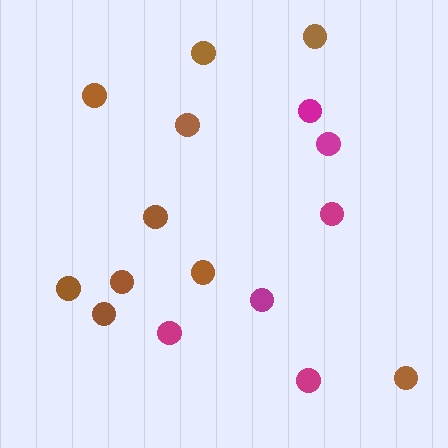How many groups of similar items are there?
There are 2 groups: one group of magenta circles (6) and one group of brown circles (10).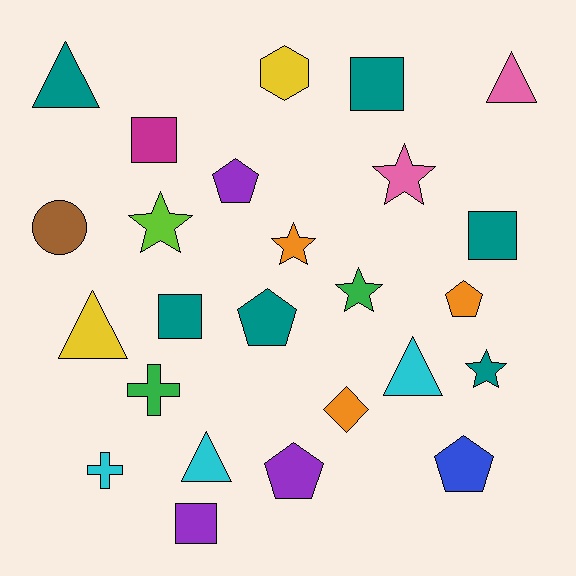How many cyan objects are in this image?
There are 3 cyan objects.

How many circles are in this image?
There is 1 circle.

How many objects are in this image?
There are 25 objects.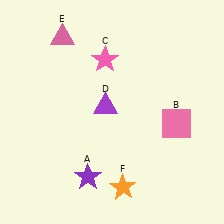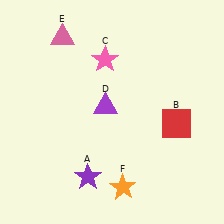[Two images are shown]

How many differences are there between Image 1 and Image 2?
There is 1 difference between the two images.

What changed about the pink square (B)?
In Image 1, B is pink. In Image 2, it changed to red.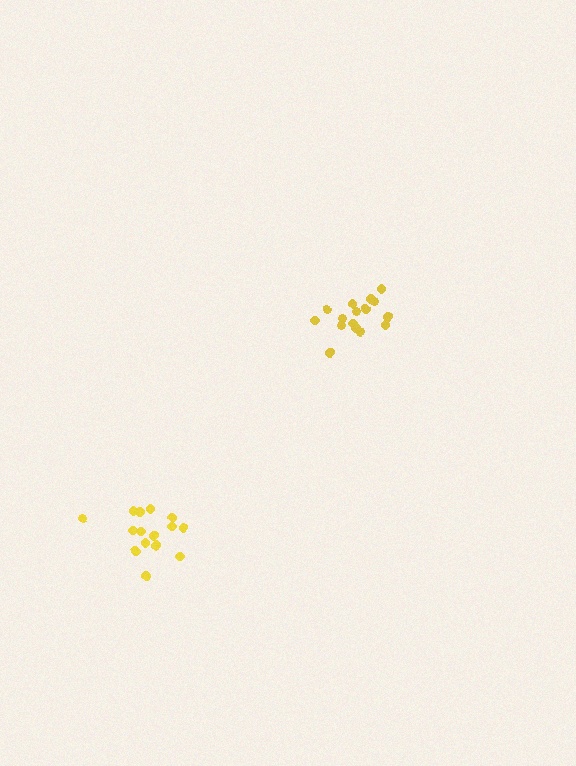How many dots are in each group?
Group 1: 16 dots, Group 2: 15 dots (31 total).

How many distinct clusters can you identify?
There are 2 distinct clusters.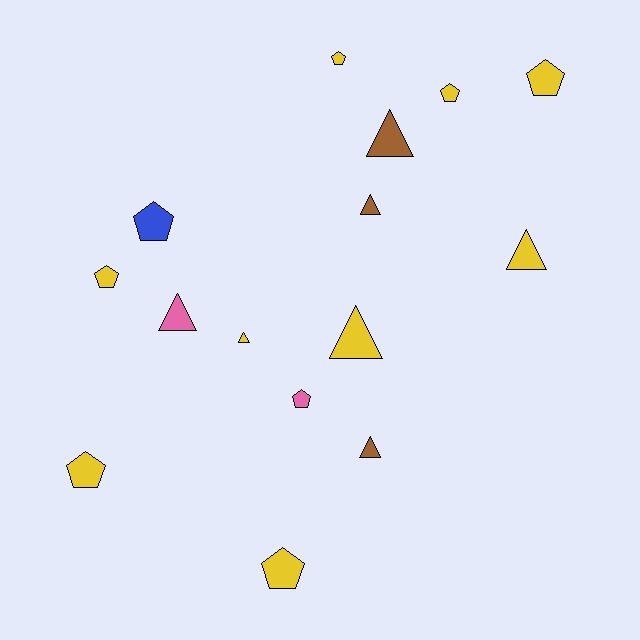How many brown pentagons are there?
There are no brown pentagons.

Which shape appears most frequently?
Pentagon, with 8 objects.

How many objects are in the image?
There are 15 objects.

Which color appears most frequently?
Yellow, with 9 objects.